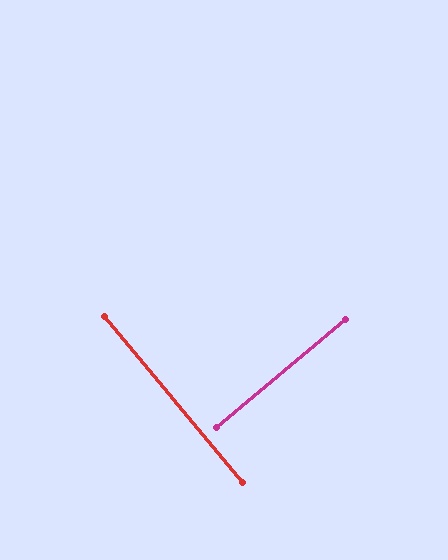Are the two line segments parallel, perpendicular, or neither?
Perpendicular — they meet at approximately 90°.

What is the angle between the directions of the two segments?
Approximately 90 degrees.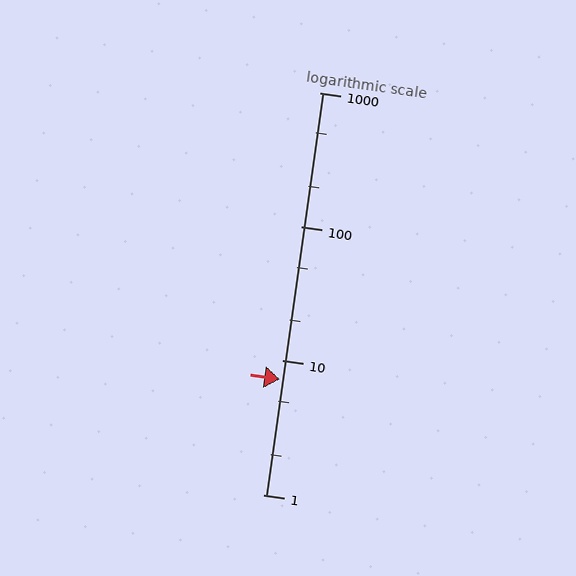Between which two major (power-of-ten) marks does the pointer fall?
The pointer is between 1 and 10.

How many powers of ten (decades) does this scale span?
The scale spans 3 decades, from 1 to 1000.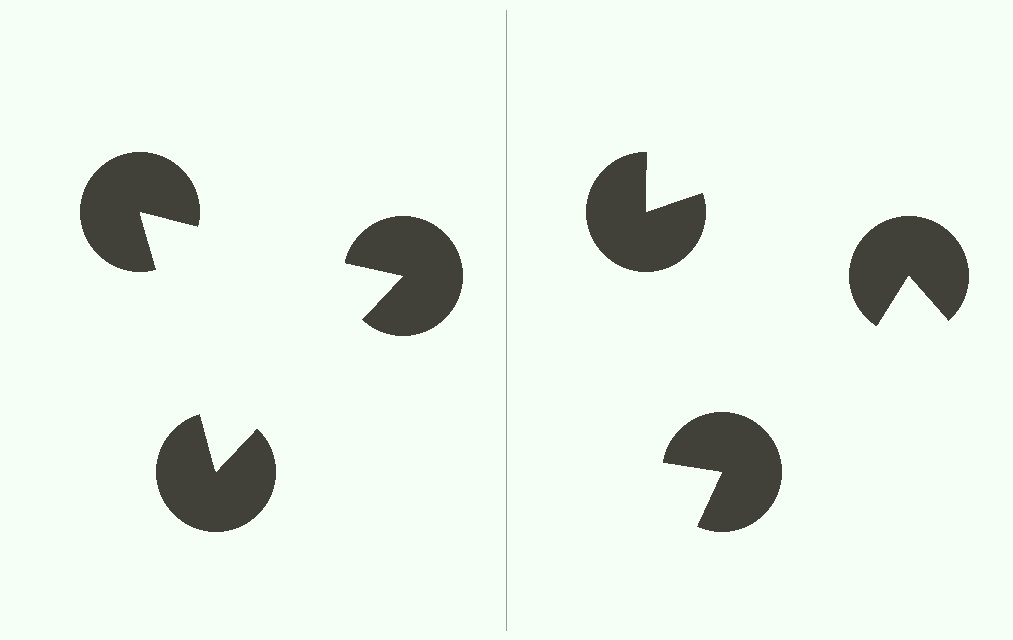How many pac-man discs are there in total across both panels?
6 — 3 on each side.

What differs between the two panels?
The pac-man discs are positioned identically on both sides; only the wedge orientations differ. On the left they align to a triangle; on the right they are misaligned.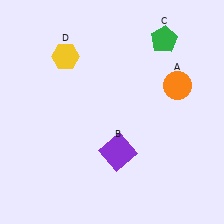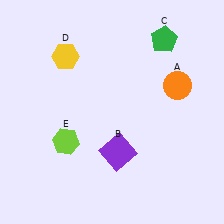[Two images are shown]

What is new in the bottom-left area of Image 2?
A lime hexagon (E) was added in the bottom-left area of Image 2.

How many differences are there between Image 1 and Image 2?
There is 1 difference between the two images.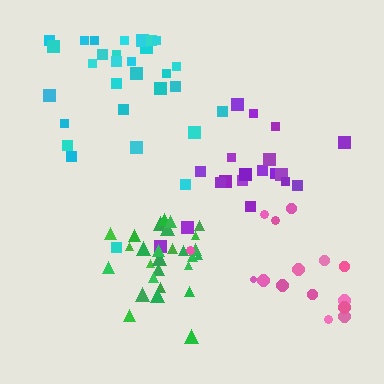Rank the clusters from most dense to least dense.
green, purple, pink, cyan.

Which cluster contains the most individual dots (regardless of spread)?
Cyan (30).